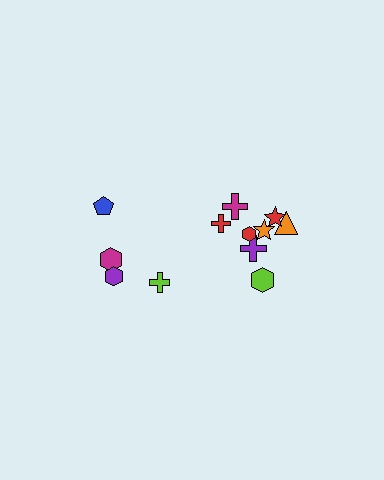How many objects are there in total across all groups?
There are 12 objects.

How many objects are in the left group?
There are 4 objects.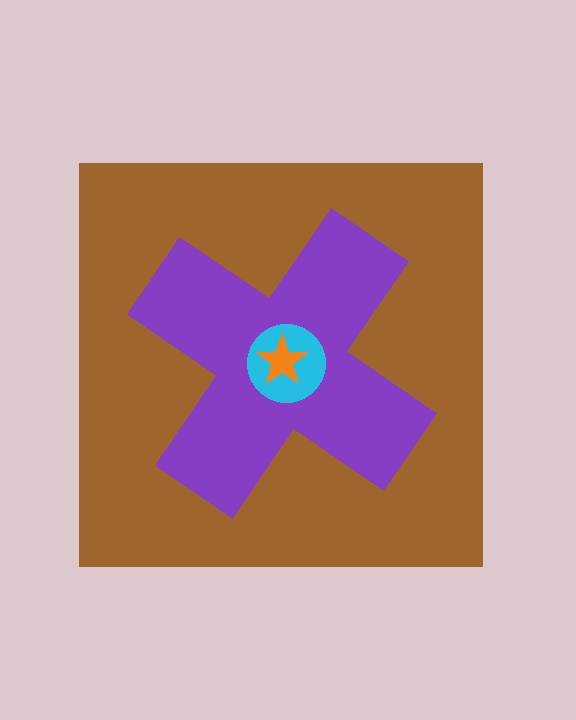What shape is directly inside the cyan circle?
The orange star.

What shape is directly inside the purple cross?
The cyan circle.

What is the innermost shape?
The orange star.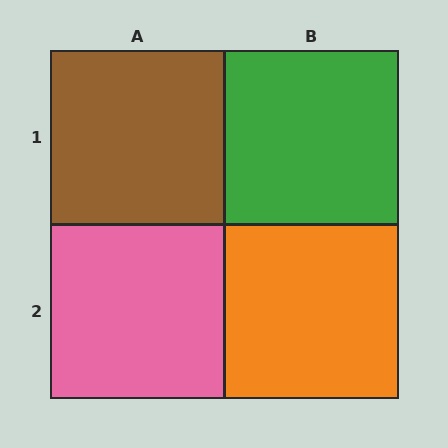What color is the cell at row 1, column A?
Brown.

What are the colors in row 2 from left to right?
Pink, orange.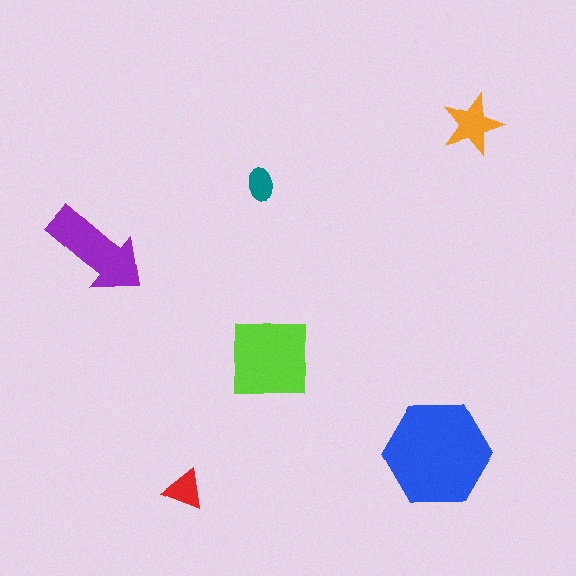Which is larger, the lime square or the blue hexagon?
The blue hexagon.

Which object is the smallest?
The teal ellipse.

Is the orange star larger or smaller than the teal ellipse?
Larger.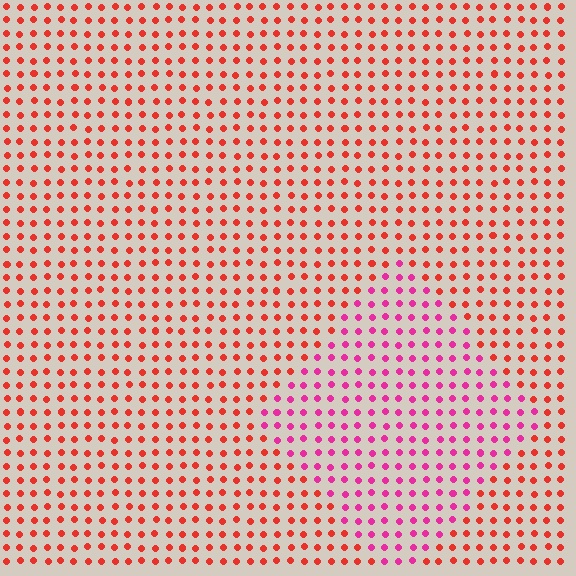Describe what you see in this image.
The image is filled with small red elements in a uniform arrangement. A diamond-shaped region is visible where the elements are tinted to a slightly different hue, forming a subtle color boundary.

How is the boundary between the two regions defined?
The boundary is defined purely by a slight shift in hue (about 40 degrees). Spacing, size, and orientation are identical on both sides.